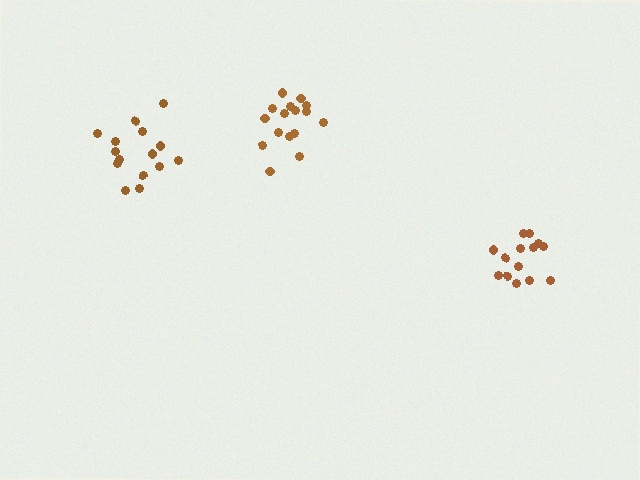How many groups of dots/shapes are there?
There are 3 groups.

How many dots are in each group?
Group 1: 15 dots, Group 2: 14 dots, Group 3: 16 dots (45 total).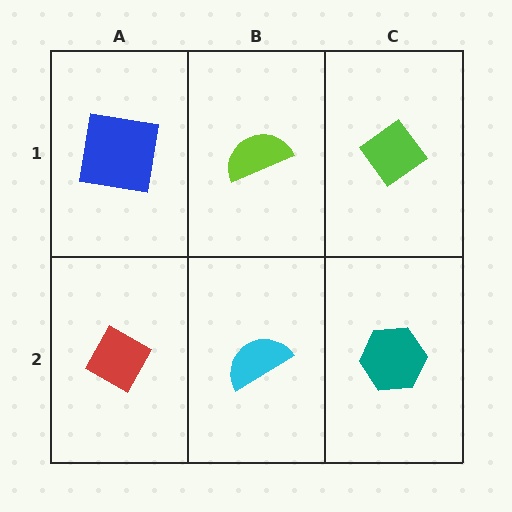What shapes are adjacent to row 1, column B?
A cyan semicircle (row 2, column B), a blue square (row 1, column A), a lime diamond (row 1, column C).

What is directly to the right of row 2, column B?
A teal hexagon.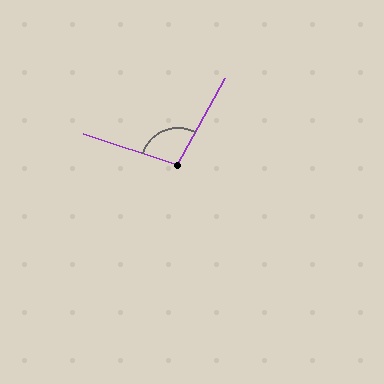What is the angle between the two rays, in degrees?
Approximately 101 degrees.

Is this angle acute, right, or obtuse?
It is obtuse.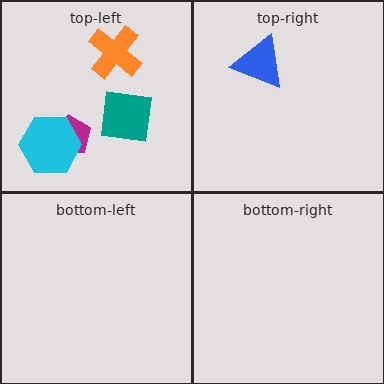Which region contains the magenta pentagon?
The top-left region.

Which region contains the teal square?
The top-left region.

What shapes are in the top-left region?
The magenta pentagon, the teal square, the orange cross, the cyan hexagon.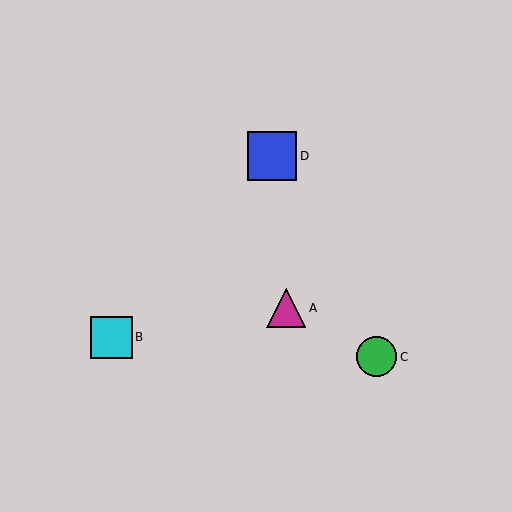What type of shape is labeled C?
Shape C is a green circle.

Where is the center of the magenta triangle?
The center of the magenta triangle is at (286, 308).